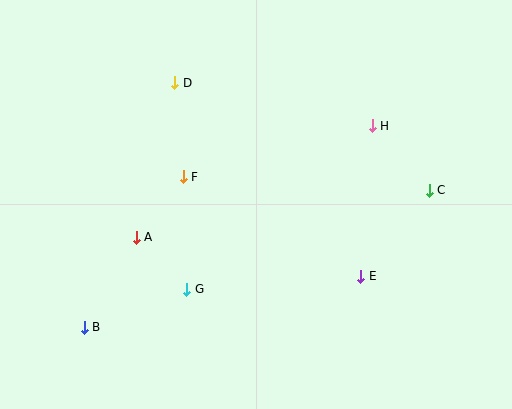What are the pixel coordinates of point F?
Point F is at (183, 177).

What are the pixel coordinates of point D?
Point D is at (175, 83).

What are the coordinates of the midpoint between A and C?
The midpoint between A and C is at (283, 214).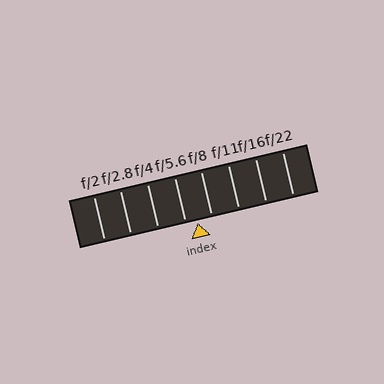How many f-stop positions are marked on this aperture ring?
There are 8 f-stop positions marked.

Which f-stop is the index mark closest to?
The index mark is closest to f/5.6.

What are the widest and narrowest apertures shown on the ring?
The widest aperture shown is f/2 and the narrowest is f/22.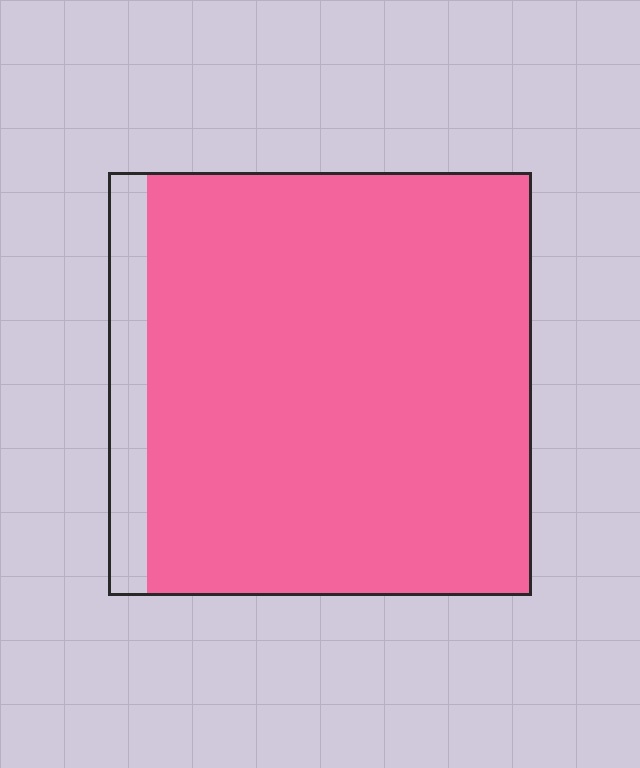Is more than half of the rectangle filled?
Yes.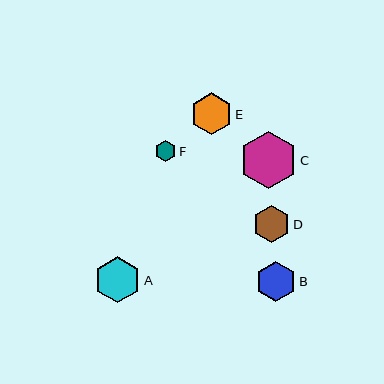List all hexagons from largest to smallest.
From largest to smallest: C, A, E, B, D, F.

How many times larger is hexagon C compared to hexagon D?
Hexagon C is approximately 1.5 times the size of hexagon D.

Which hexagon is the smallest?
Hexagon F is the smallest with a size of approximately 21 pixels.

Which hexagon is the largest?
Hexagon C is the largest with a size of approximately 57 pixels.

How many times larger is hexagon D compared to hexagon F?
Hexagon D is approximately 1.8 times the size of hexagon F.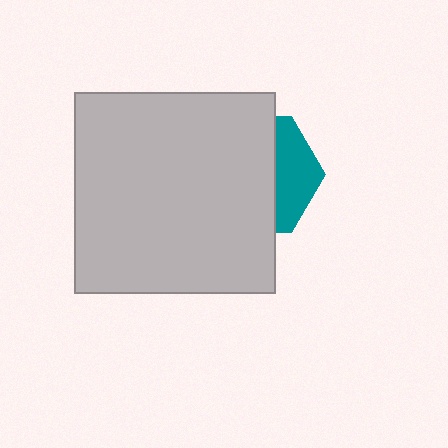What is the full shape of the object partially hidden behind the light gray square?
The partially hidden object is a teal hexagon.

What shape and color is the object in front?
The object in front is a light gray square.